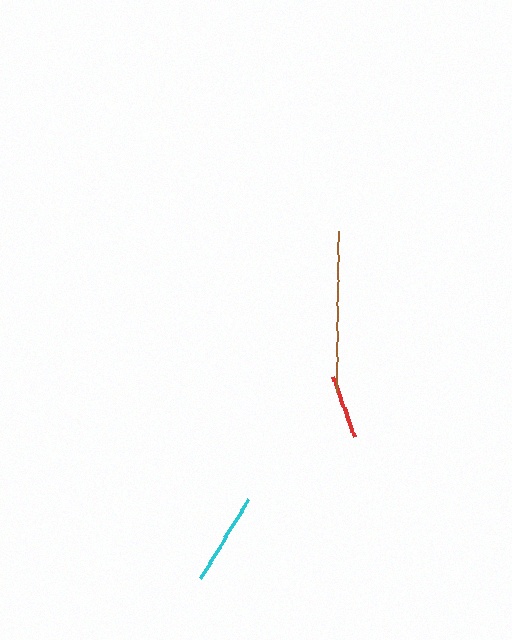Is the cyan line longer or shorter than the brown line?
The brown line is longer than the cyan line.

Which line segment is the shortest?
The red line is the shortest at approximately 64 pixels.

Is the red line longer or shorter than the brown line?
The brown line is longer than the red line.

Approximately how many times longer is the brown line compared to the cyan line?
The brown line is approximately 1.7 times the length of the cyan line.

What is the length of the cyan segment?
The cyan segment is approximately 93 pixels long.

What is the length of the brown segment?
The brown segment is approximately 161 pixels long.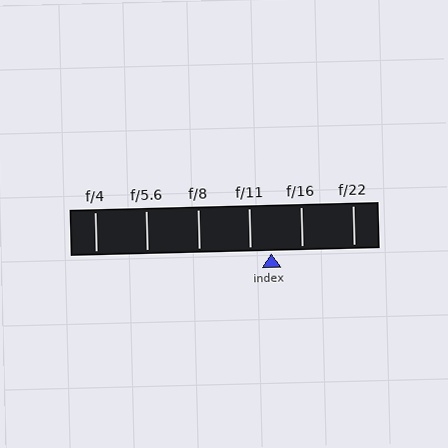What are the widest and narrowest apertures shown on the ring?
The widest aperture shown is f/4 and the narrowest is f/22.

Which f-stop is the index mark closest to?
The index mark is closest to f/11.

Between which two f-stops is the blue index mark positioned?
The index mark is between f/11 and f/16.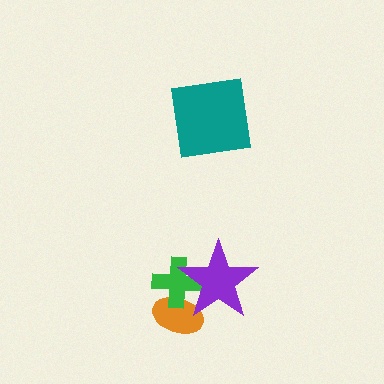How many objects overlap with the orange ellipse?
2 objects overlap with the orange ellipse.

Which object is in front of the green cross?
The purple star is in front of the green cross.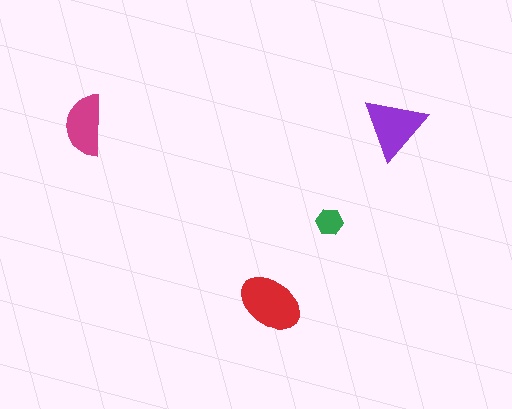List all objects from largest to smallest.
The red ellipse, the purple triangle, the magenta semicircle, the green hexagon.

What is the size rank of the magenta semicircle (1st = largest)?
3rd.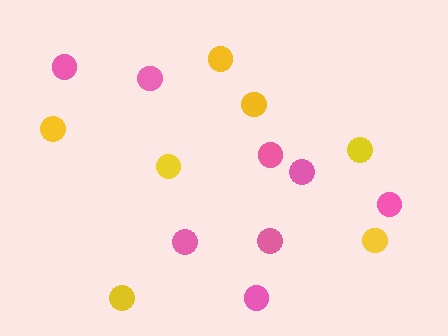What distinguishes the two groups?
There are 2 groups: one group of pink circles (8) and one group of yellow circles (7).